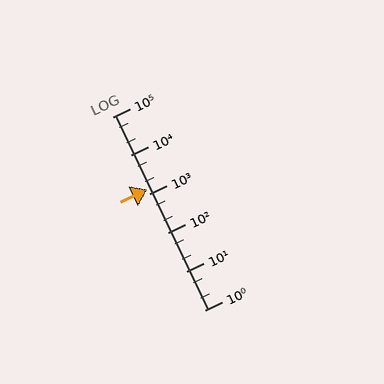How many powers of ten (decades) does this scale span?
The scale spans 5 decades, from 1 to 100000.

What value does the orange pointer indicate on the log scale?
The pointer indicates approximately 1300.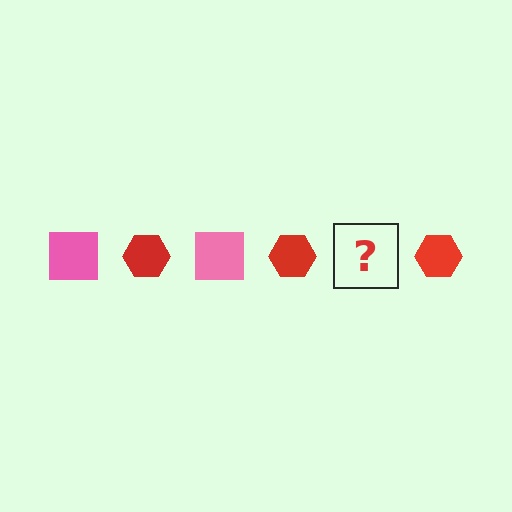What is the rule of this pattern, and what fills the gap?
The rule is that the pattern alternates between pink square and red hexagon. The gap should be filled with a pink square.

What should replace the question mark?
The question mark should be replaced with a pink square.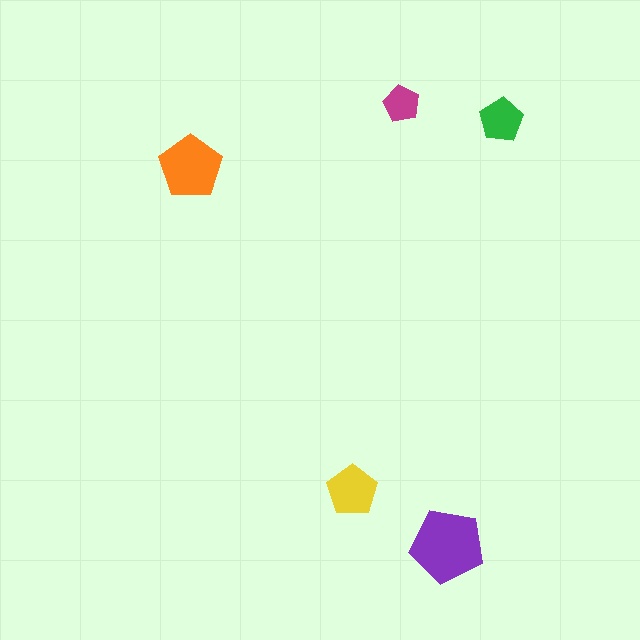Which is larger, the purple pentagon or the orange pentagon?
The purple one.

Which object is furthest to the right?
The green pentagon is rightmost.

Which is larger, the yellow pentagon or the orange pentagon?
The orange one.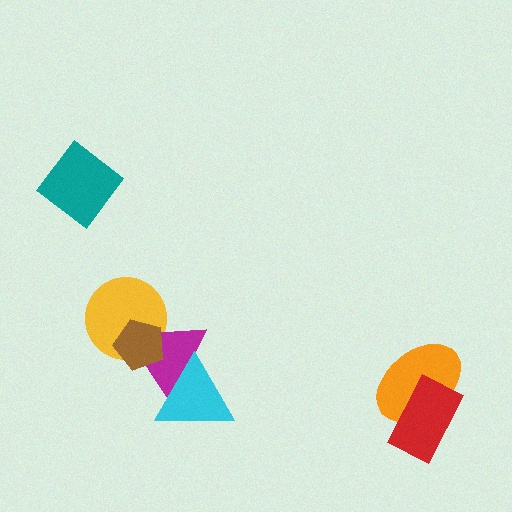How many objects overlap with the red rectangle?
1 object overlaps with the red rectangle.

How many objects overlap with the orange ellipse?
1 object overlaps with the orange ellipse.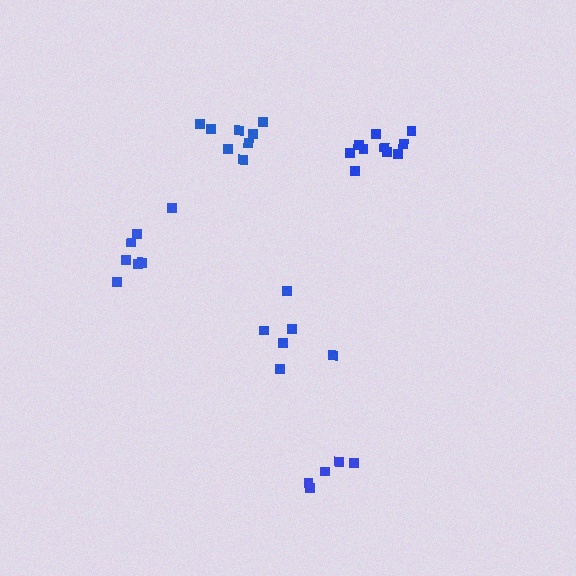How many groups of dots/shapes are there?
There are 5 groups.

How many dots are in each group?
Group 1: 10 dots, Group 2: 6 dots, Group 3: 7 dots, Group 4: 8 dots, Group 5: 5 dots (36 total).